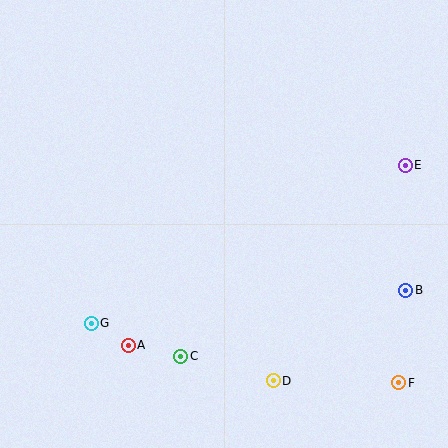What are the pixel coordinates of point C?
Point C is at (181, 356).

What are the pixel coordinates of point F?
Point F is at (399, 383).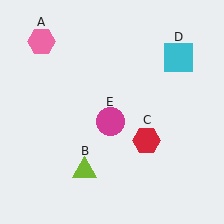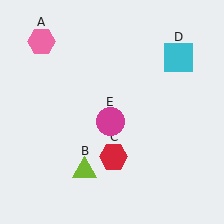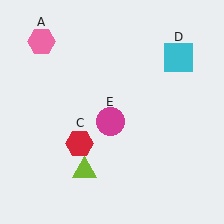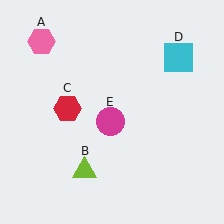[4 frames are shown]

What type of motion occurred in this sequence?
The red hexagon (object C) rotated clockwise around the center of the scene.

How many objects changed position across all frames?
1 object changed position: red hexagon (object C).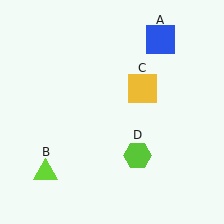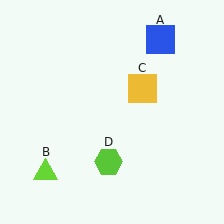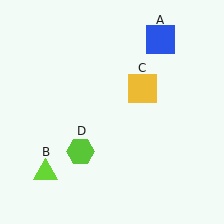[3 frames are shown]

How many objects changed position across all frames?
1 object changed position: lime hexagon (object D).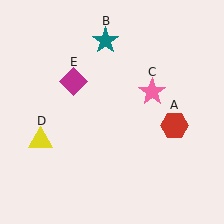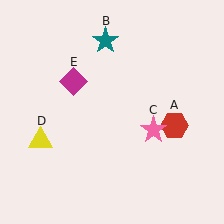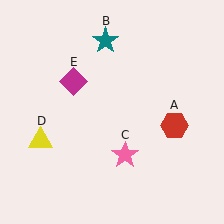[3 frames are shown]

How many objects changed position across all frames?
1 object changed position: pink star (object C).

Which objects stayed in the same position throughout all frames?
Red hexagon (object A) and teal star (object B) and yellow triangle (object D) and magenta diamond (object E) remained stationary.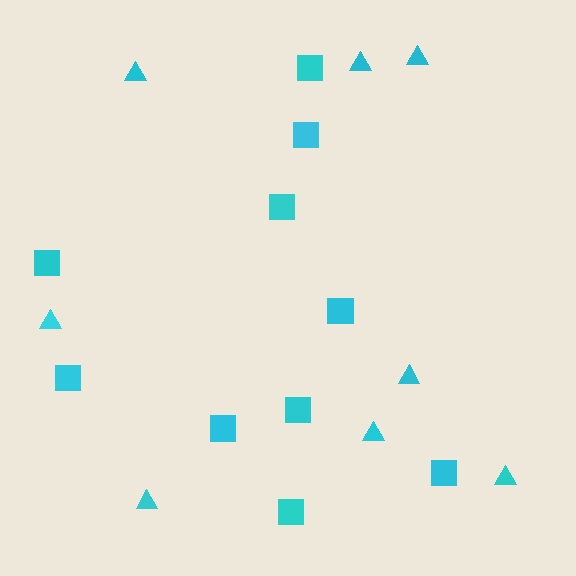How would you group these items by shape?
There are 2 groups: one group of triangles (8) and one group of squares (10).